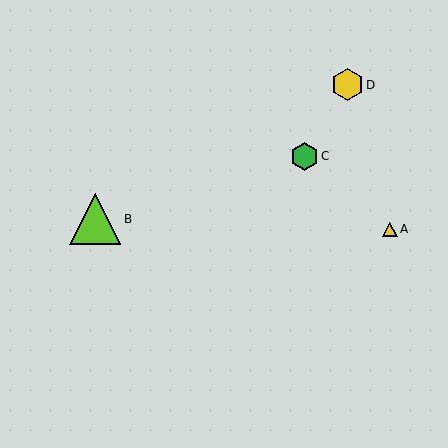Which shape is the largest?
The lime triangle (labeled B) is the largest.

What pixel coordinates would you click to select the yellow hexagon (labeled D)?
Click at (347, 85) to select the yellow hexagon D.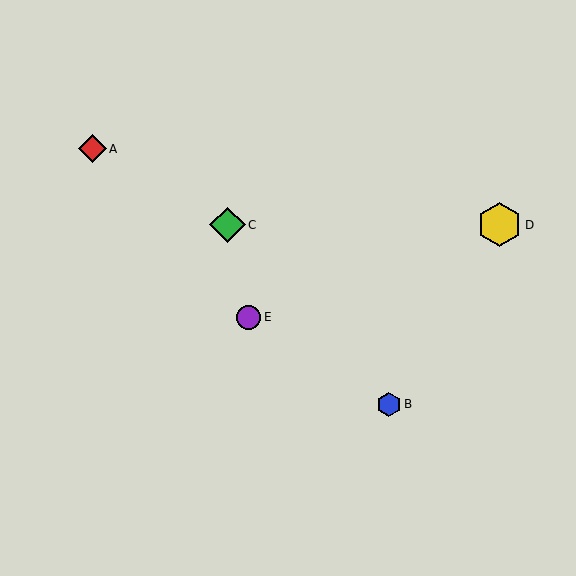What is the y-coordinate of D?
Object D is at y≈225.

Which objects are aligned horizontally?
Objects C, D are aligned horizontally.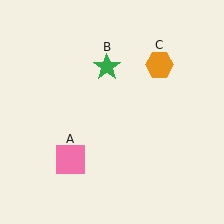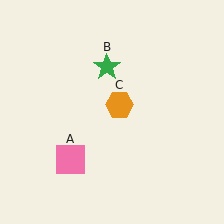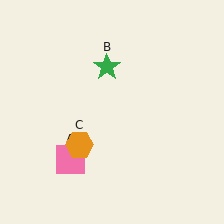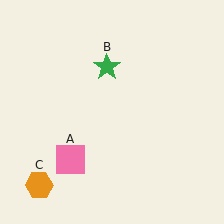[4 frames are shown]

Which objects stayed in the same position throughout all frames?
Pink square (object A) and green star (object B) remained stationary.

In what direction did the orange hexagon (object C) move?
The orange hexagon (object C) moved down and to the left.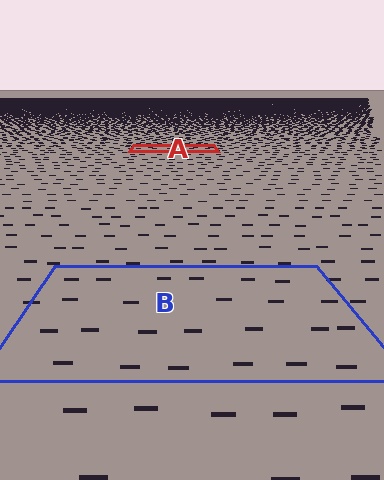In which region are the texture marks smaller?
The texture marks are smaller in region A, because it is farther away.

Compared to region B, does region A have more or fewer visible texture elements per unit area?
Region A has more texture elements per unit area — they are packed more densely because it is farther away.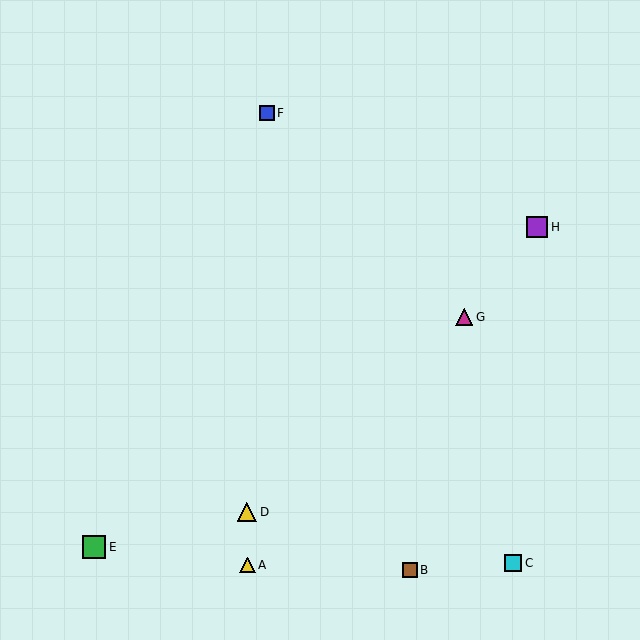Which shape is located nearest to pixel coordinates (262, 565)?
The yellow triangle (labeled A) at (248, 565) is nearest to that location.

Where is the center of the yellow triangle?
The center of the yellow triangle is at (248, 565).